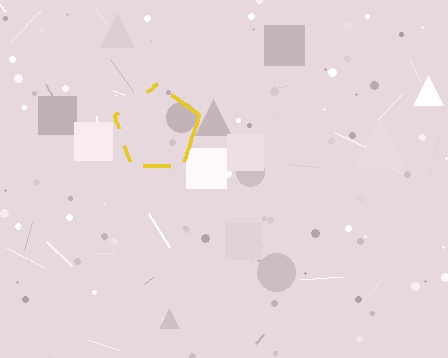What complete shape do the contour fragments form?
The contour fragments form a pentagon.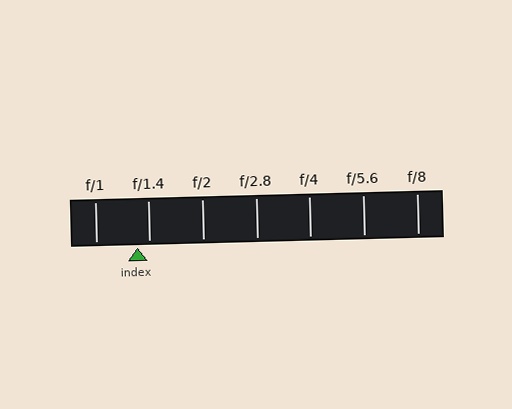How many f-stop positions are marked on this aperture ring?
There are 7 f-stop positions marked.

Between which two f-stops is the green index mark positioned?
The index mark is between f/1 and f/1.4.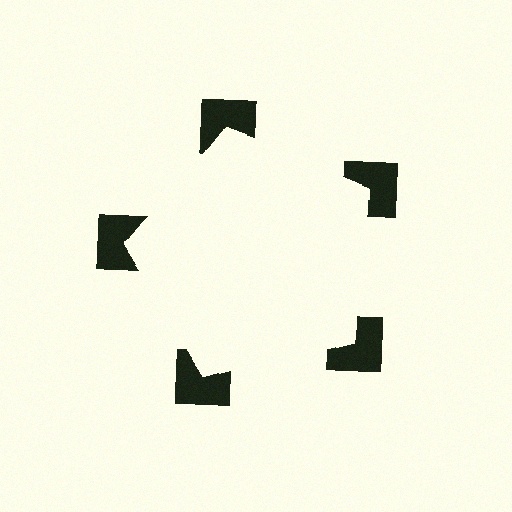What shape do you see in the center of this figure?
An illusory pentagon — its edges are inferred from the aligned wedge cuts in the notched squares, not physically drawn.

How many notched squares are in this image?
There are 5 — one at each vertex of the illusory pentagon.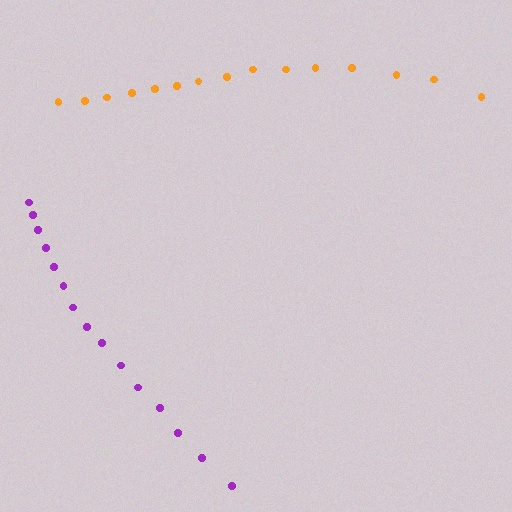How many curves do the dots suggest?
There are 2 distinct paths.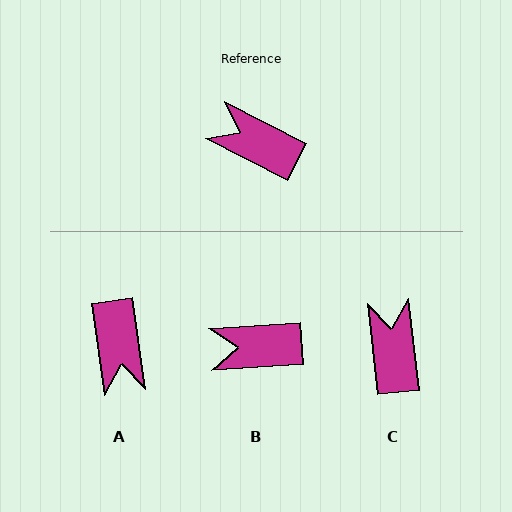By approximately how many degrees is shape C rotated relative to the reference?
Approximately 57 degrees clockwise.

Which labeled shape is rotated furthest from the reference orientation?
A, about 125 degrees away.